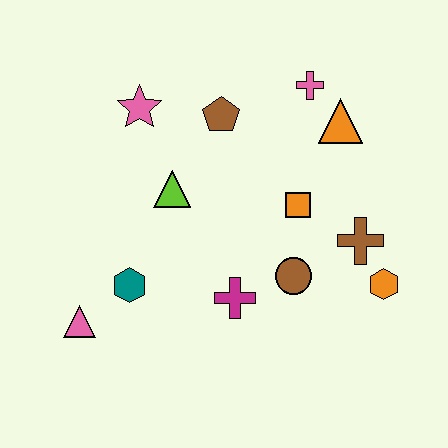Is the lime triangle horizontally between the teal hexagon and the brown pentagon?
Yes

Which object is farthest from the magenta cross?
The pink cross is farthest from the magenta cross.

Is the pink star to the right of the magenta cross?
No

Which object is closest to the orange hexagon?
The brown cross is closest to the orange hexagon.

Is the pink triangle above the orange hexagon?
No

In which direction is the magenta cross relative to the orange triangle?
The magenta cross is below the orange triangle.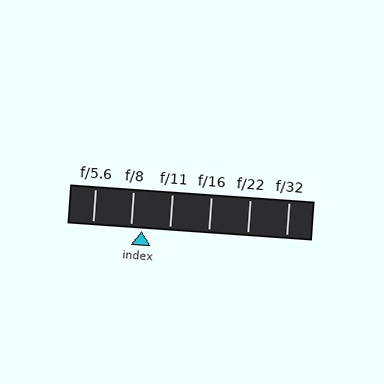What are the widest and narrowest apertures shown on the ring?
The widest aperture shown is f/5.6 and the narrowest is f/32.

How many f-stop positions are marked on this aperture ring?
There are 6 f-stop positions marked.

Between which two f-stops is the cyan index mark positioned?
The index mark is between f/8 and f/11.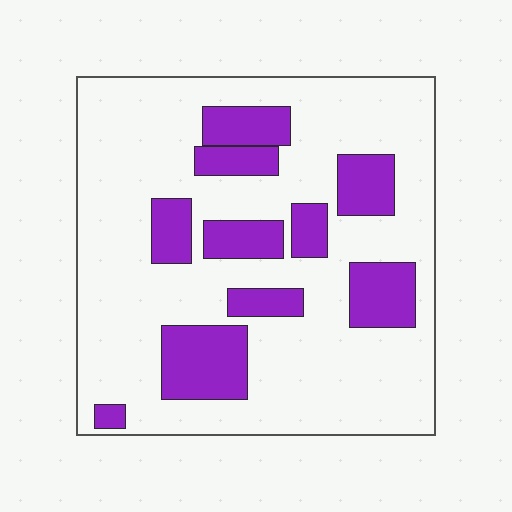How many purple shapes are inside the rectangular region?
10.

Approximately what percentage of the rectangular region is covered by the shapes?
Approximately 25%.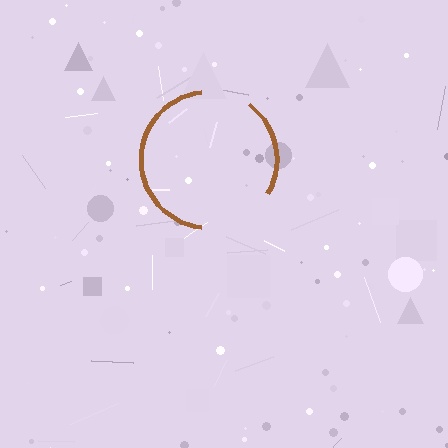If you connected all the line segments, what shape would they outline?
They would outline a circle.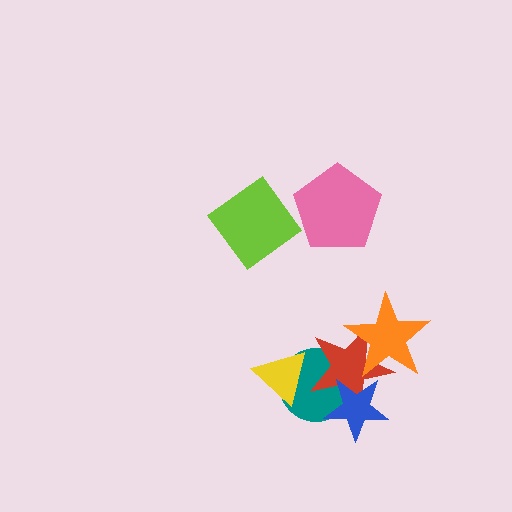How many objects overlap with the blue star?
2 objects overlap with the blue star.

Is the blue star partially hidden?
No, no other shape covers it.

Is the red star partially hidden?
Yes, it is partially covered by another shape.